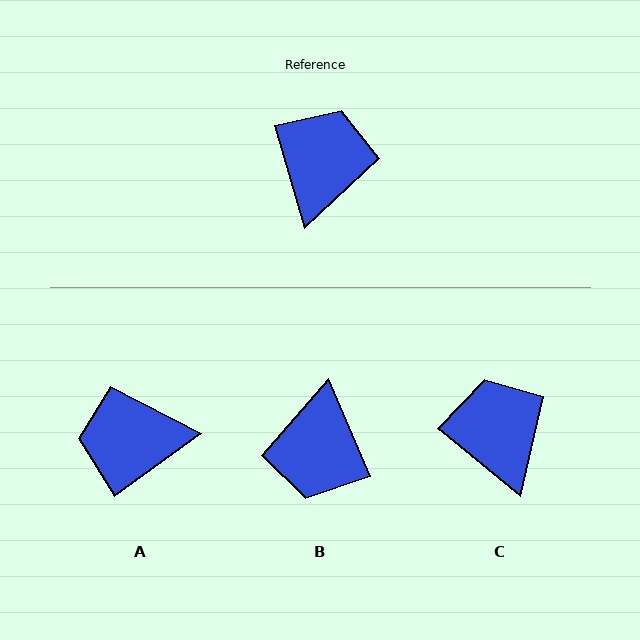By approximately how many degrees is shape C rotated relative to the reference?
Approximately 34 degrees counter-clockwise.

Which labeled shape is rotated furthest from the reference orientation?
B, about 173 degrees away.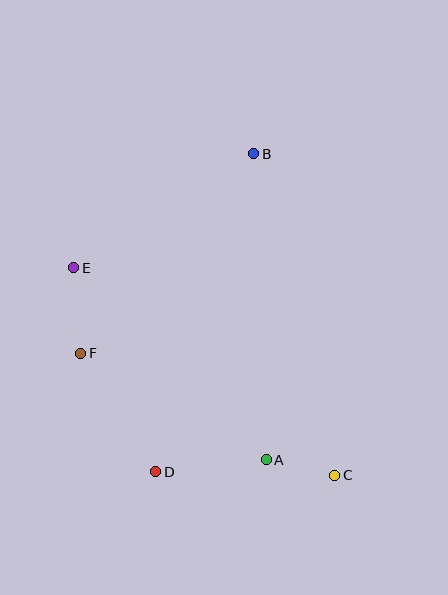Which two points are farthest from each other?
Points C and E are farthest from each other.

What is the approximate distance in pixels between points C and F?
The distance between C and F is approximately 282 pixels.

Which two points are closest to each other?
Points A and C are closest to each other.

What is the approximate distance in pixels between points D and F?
The distance between D and F is approximately 140 pixels.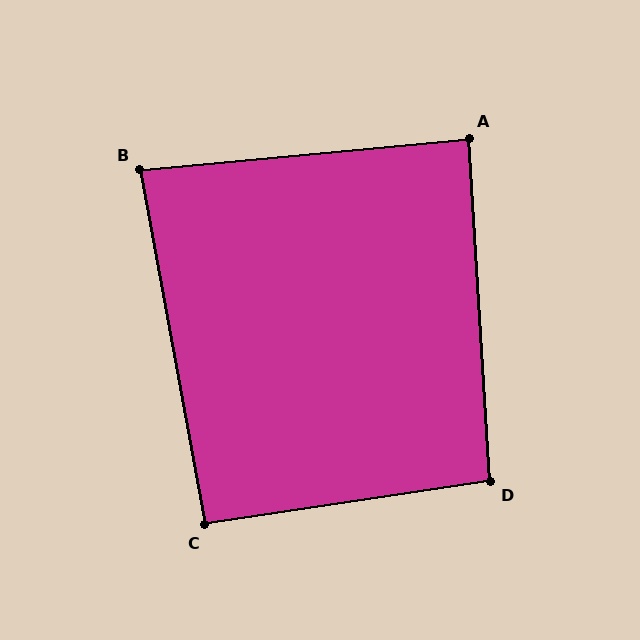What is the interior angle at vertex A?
Approximately 88 degrees (approximately right).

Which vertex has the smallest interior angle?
B, at approximately 85 degrees.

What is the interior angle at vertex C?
Approximately 92 degrees (approximately right).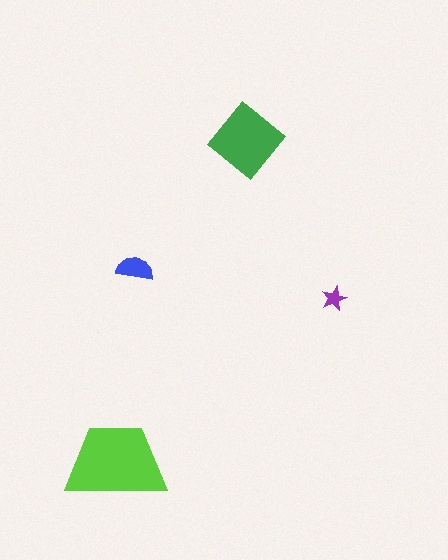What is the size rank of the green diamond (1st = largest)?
2nd.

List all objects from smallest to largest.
The purple star, the blue semicircle, the green diamond, the lime trapezoid.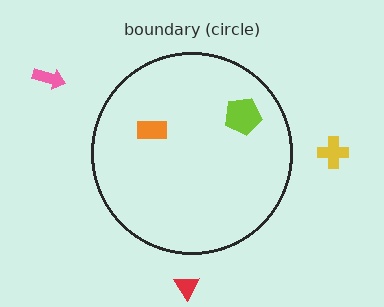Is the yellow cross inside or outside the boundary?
Outside.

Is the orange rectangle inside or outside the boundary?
Inside.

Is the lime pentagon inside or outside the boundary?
Inside.